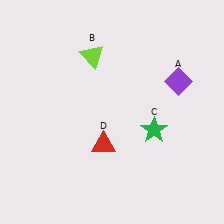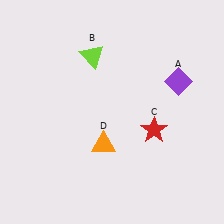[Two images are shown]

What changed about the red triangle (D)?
In Image 1, D is red. In Image 2, it changed to orange.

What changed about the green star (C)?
In Image 1, C is green. In Image 2, it changed to red.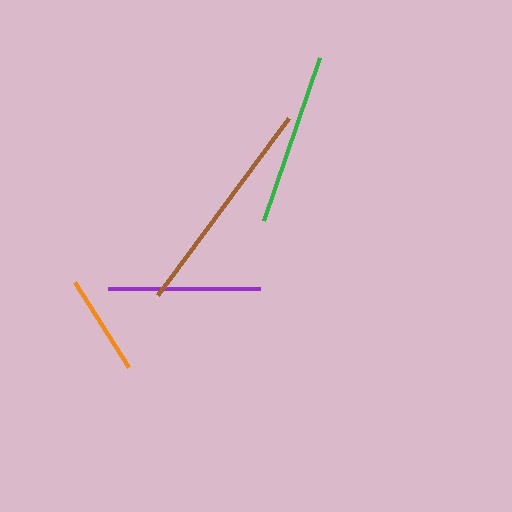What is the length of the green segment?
The green segment is approximately 172 pixels long.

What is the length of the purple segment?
The purple segment is approximately 152 pixels long.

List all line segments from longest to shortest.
From longest to shortest: brown, green, purple, orange.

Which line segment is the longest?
The brown line is the longest at approximately 221 pixels.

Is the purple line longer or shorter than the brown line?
The brown line is longer than the purple line.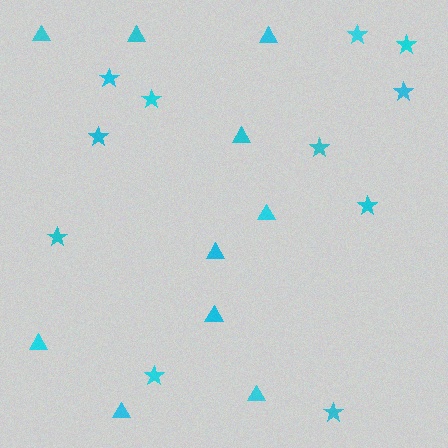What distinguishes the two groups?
There are 2 groups: one group of stars (11) and one group of triangles (10).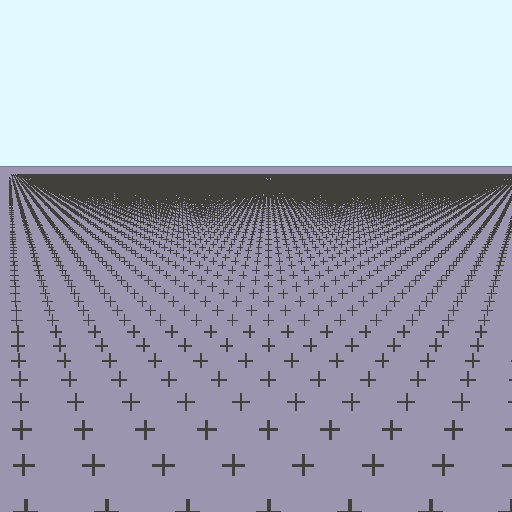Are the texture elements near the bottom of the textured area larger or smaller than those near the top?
Larger. Near the bottom, elements are closer to the viewer and appear at a bigger on-screen size.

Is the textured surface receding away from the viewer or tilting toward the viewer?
The surface is receding away from the viewer. Texture elements get smaller and denser toward the top.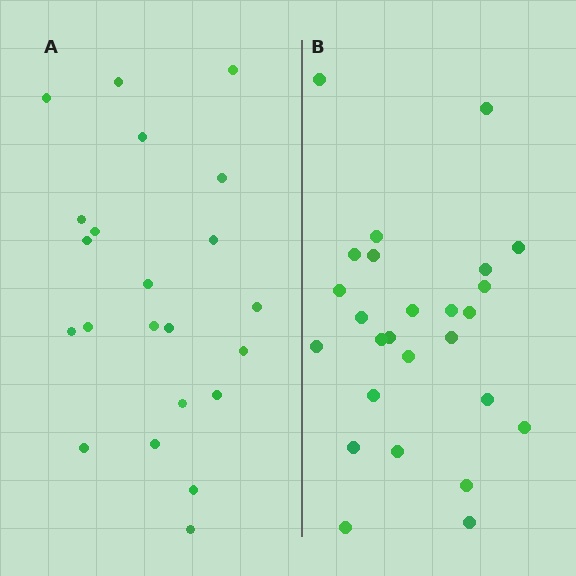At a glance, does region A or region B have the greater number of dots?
Region B (the right region) has more dots.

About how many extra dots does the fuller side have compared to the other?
Region B has about 4 more dots than region A.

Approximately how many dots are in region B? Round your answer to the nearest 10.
About 30 dots. (The exact count is 26, which rounds to 30.)